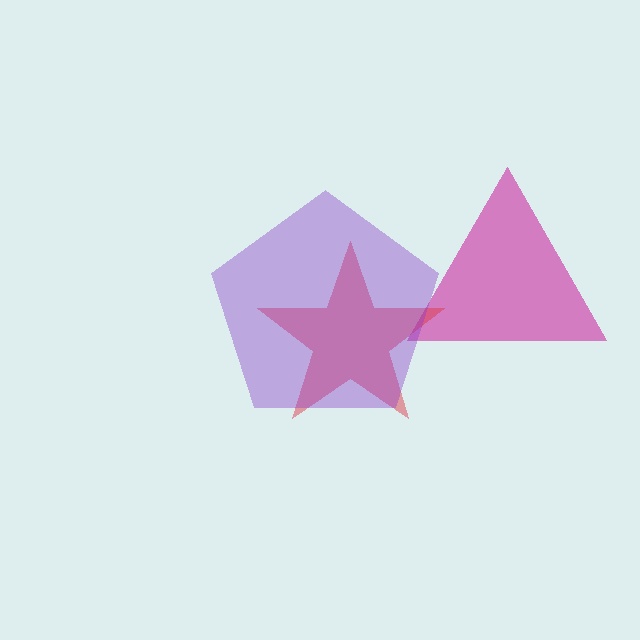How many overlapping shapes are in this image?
There are 3 overlapping shapes in the image.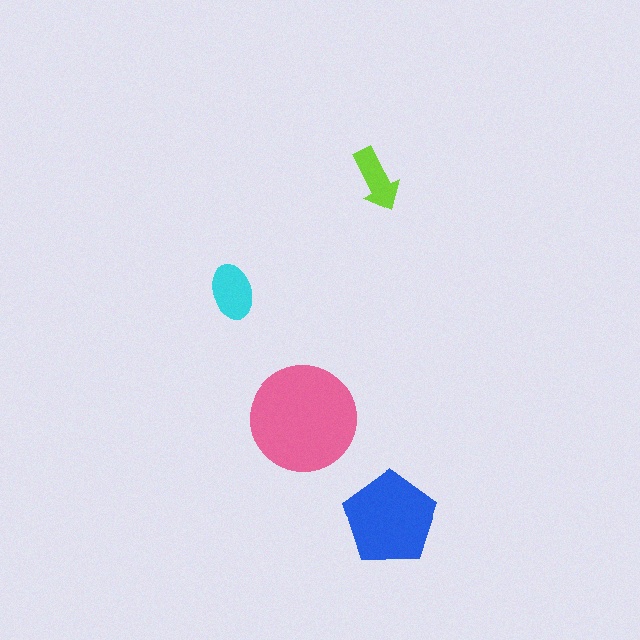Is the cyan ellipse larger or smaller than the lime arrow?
Larger.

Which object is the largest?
The pink circle.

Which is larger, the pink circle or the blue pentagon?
The pink circle.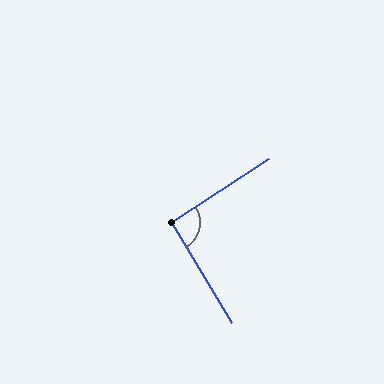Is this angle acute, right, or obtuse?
It is approximately a right angle.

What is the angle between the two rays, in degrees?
Approximately 93 degrees.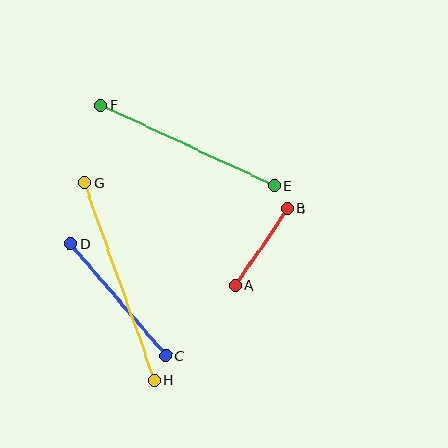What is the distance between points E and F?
The distance is approximately 191 pixels.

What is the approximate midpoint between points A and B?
The midpoint is at approximately (261, 247) pixels.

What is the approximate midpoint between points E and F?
The midpoint is at approximately (188, 145) pixels.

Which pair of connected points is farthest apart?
Points G and H are farthest apart.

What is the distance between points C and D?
The distance is approximately 147 pixels.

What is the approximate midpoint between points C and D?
The midpoint is at approximately (118, 300) pixels.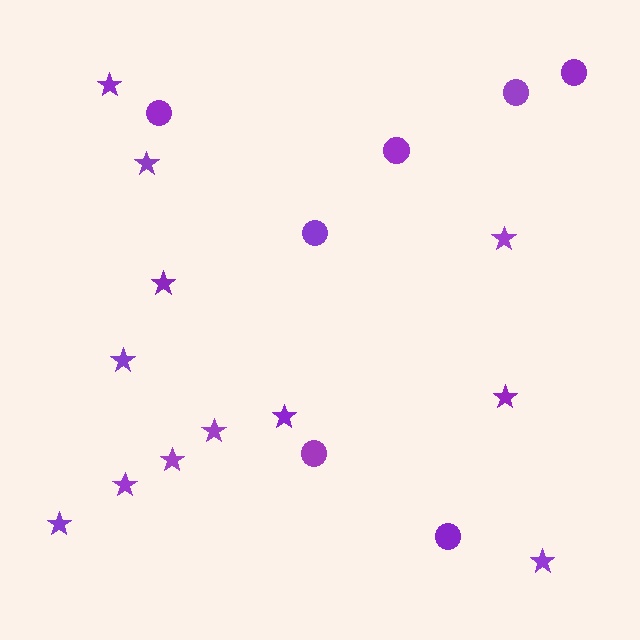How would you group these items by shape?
There are 2 groups: one group of circles (7) and one group of stars (12).